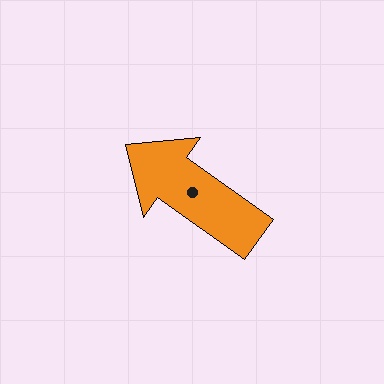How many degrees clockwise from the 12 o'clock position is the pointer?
Approximately 306 degrees.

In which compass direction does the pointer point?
Northwest.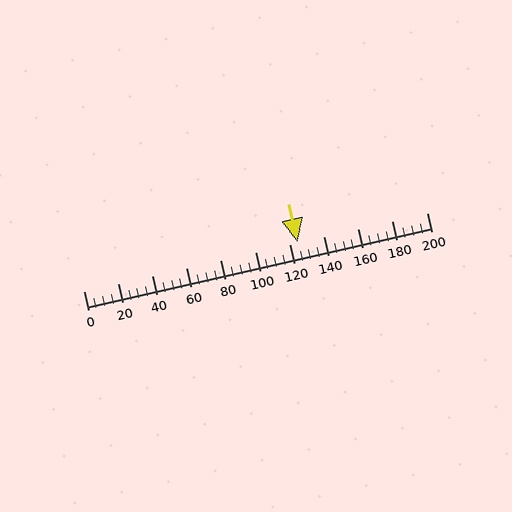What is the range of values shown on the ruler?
The ruler shows values from 0 to 200.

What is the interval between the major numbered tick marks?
The major tick marks are spaced 20 units apart.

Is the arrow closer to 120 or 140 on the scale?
The arrow is closer to 120.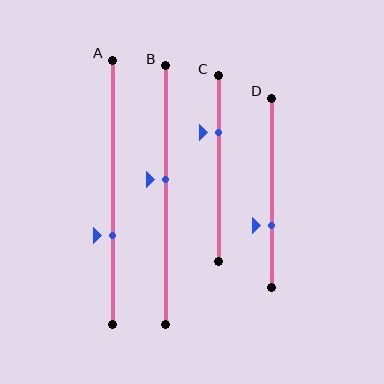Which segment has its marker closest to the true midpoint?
Segment B has its marker closest to the true midpoint.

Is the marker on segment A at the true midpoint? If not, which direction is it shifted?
No, the marker on segment A is shifted downward by about 17% of the segment length.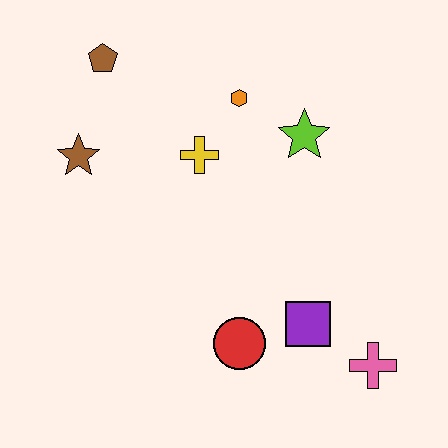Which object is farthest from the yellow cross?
The pink cross is farthest from the yellow cross.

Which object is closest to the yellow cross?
The orange hexagon is closest to the yellow cross.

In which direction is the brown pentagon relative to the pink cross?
The brown pentagon is above the pink cross.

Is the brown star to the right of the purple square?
No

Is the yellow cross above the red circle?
Yes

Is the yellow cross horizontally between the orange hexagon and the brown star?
Yes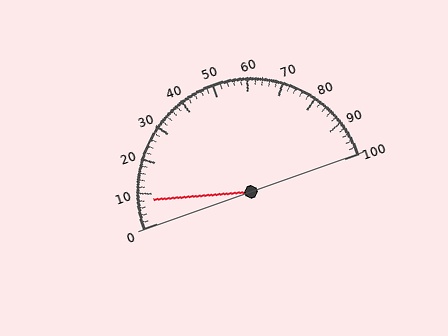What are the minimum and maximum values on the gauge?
The gauge ranges from 0 to 100.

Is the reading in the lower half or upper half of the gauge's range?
The reading is in the lower half of the range (0 to 100).